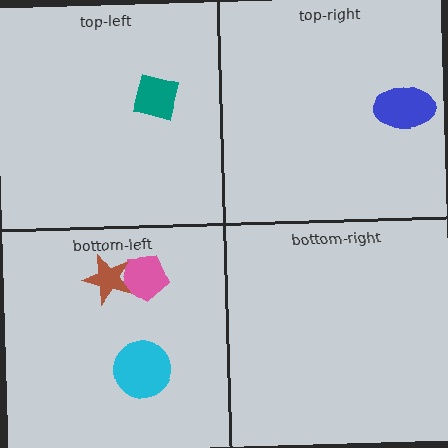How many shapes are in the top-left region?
1.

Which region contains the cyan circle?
The bottom-left region.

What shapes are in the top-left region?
The teal square.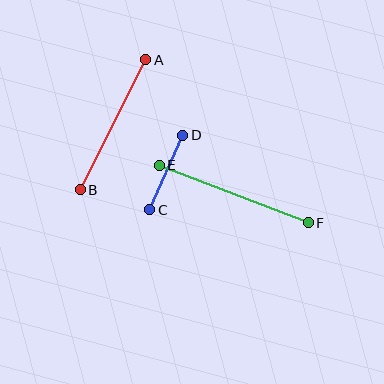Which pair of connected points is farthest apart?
Points E and F are farthest apart.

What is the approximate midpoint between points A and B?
The midpoint is at approximately (113, 125) pixels.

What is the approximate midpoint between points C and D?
The midpoint is at approximately (166, 172) pixels.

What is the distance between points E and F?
The distance is approximately 160 pixels.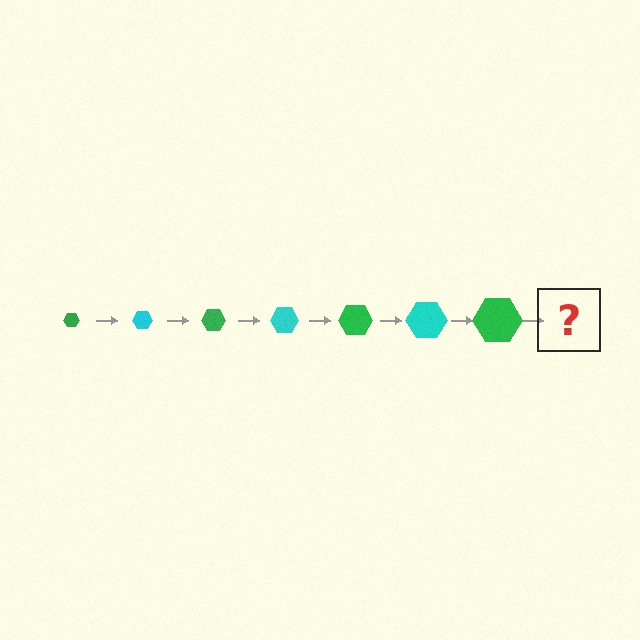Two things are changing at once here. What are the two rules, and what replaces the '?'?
The two rules are that the hexagon grows larger each step and the color cycles through green and cyan. The '?' should be a cyan hexagon, larger than the previous one.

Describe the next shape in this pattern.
It should be a cyan hexagon, larger than the previous one.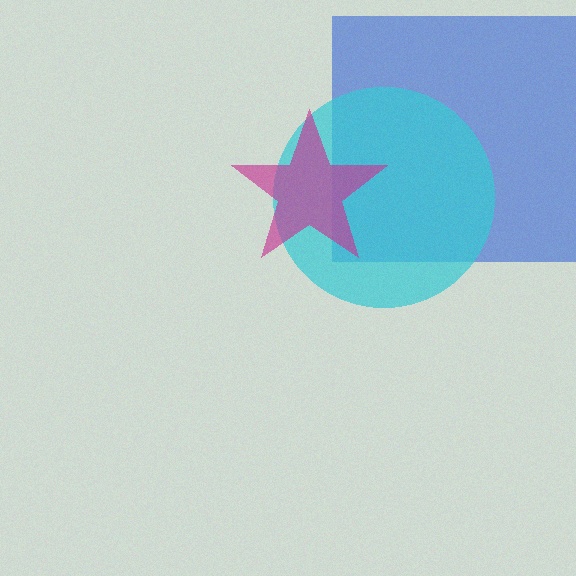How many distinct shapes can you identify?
There are 3 distinct shapes: a blue square, a cyan circle, a magenta star.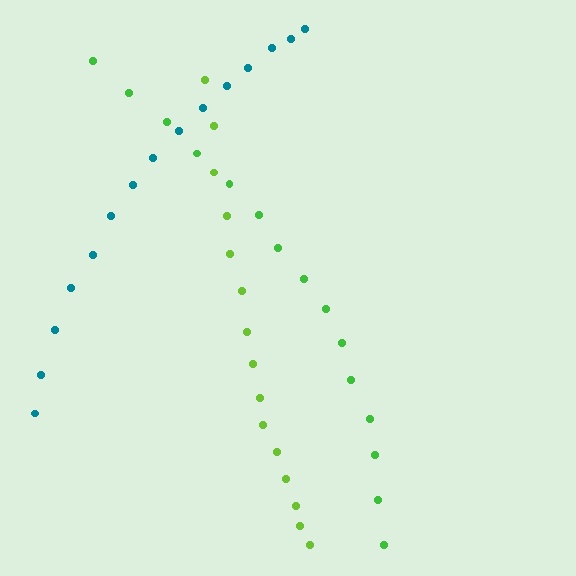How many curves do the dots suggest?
There are 3 distinct paths.